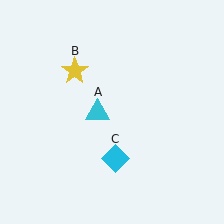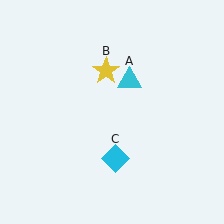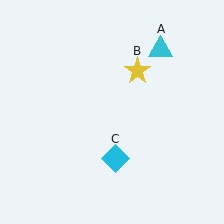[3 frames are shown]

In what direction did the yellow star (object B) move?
The yellow star (object B) moved right.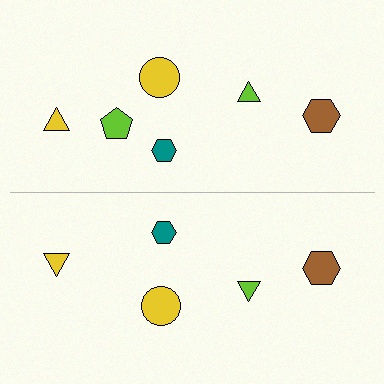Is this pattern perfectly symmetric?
No, the pattern is not perfectly symmetric. A lime pentagon is missing from the bottom side.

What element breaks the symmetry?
A lime pentagon is missing from the bottom side.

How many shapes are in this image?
There are 11 shapes in this image.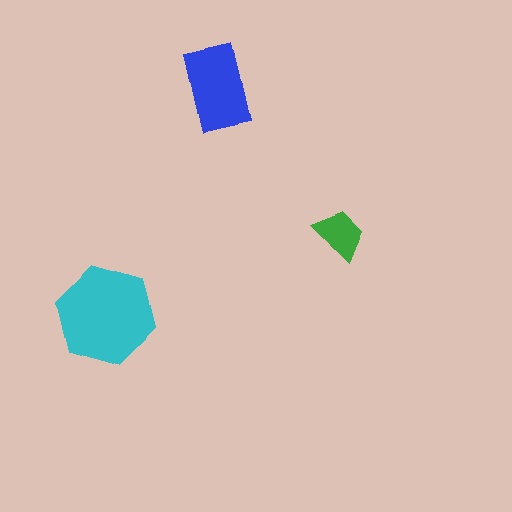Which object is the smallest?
The green trapezoid.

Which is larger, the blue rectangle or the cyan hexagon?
The cyan hexagon.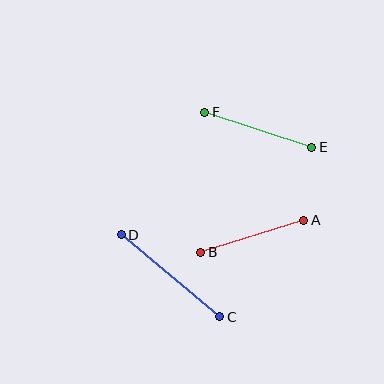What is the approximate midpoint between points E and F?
The midpoint is at approximately (258, 130) pixels.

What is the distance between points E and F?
The distance is approximately 112 pixels.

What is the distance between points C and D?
The distance is approximately 128 pixels.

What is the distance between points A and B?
The distance is approximately 108 pixels.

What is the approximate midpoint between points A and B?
The midpoint is at approximately (252, 236) pixels.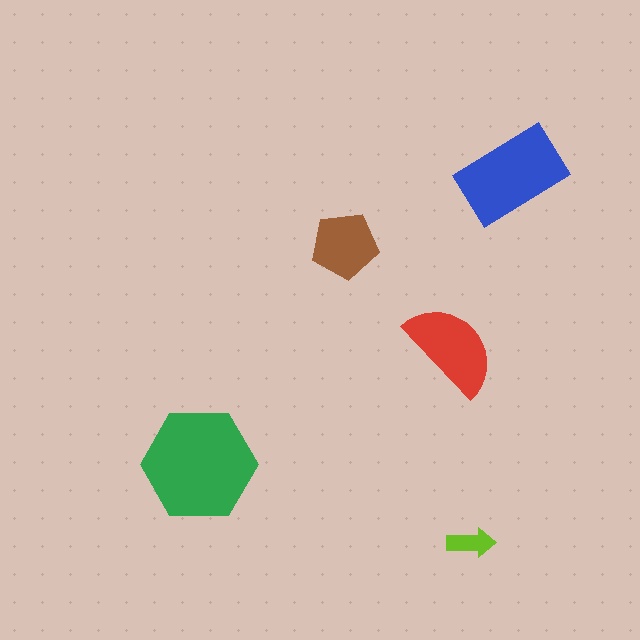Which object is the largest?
The green hexagon.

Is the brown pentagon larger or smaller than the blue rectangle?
Smaller.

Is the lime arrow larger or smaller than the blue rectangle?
Smaller.